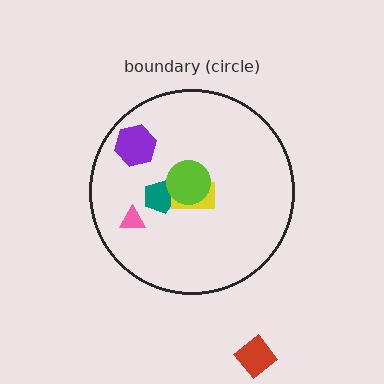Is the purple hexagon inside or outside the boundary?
Inside.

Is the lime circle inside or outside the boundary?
Inside.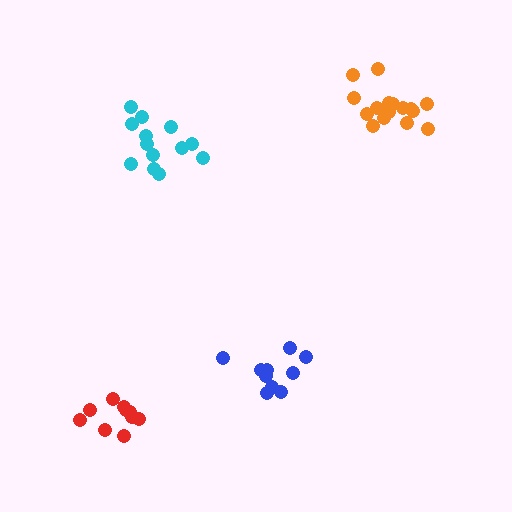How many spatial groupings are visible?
There are 4 spatial groupings.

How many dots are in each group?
Group 1: 10 dots, Group 2: 13 dots, Group 3: 16 dots, Group 4: 10 dots (49 total).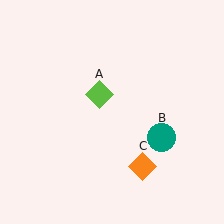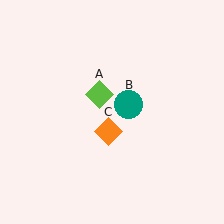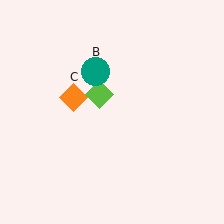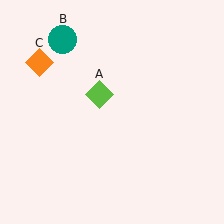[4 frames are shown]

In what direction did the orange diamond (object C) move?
The orange diamond (object C) moved up and to the left.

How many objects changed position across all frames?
2 objects changed position: teal circle (object B), orange diamond (object C).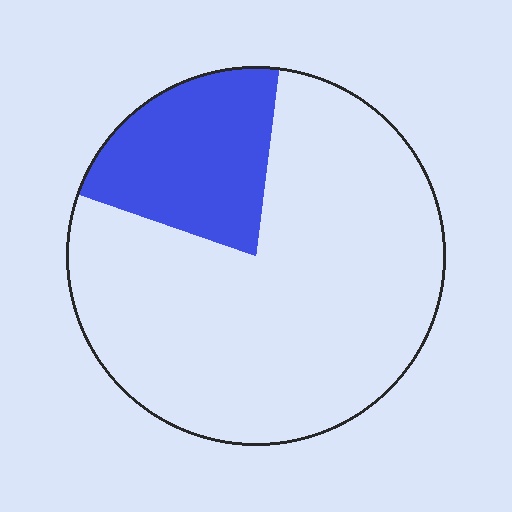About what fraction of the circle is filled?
About one fifth (1/5).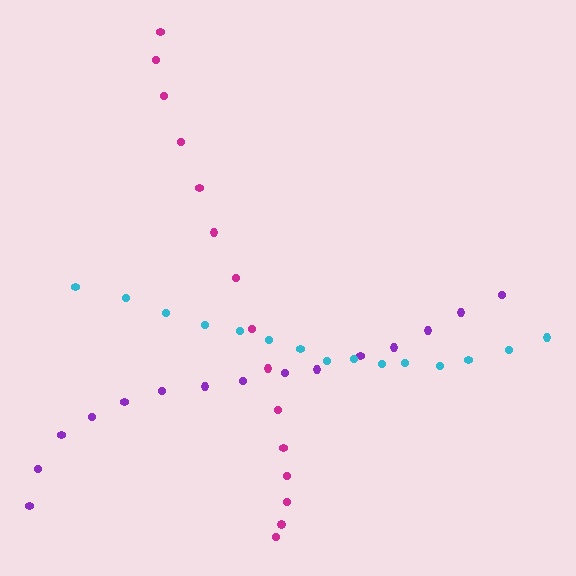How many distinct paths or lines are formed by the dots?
There are 3 distinct paths.